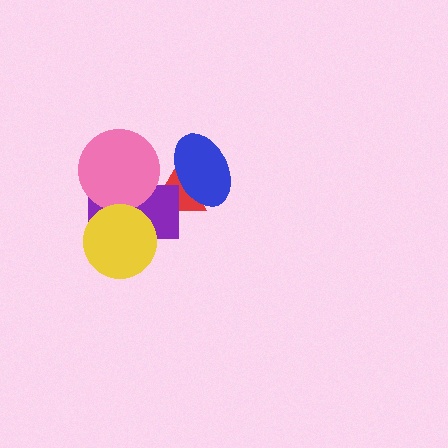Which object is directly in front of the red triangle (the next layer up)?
The purple rectangle is directly in front of the red triangle.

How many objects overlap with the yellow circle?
1 object overlaps with the yellow circle.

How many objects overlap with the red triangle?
3 objects overlap with the red triangle.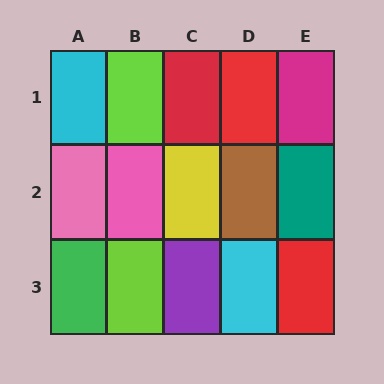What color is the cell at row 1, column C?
Red.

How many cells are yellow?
1 cell is yellow.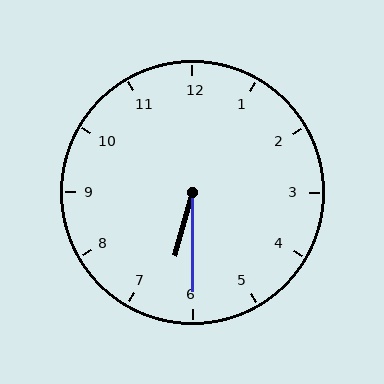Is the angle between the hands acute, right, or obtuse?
It is acute.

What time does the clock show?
6:30.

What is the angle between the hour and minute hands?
Approximately 15 degrees.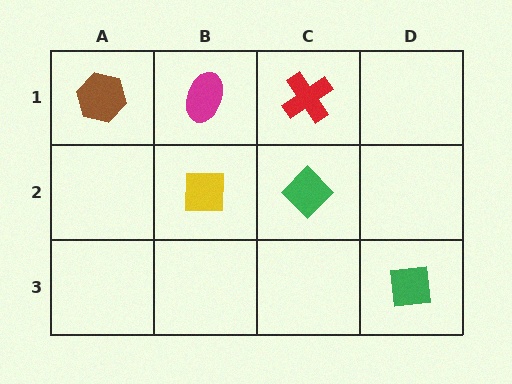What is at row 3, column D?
A green square.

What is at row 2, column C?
A green diamond.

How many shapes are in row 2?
2 shapes.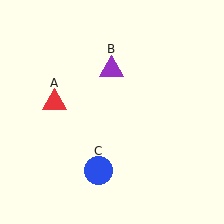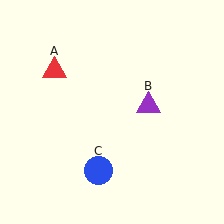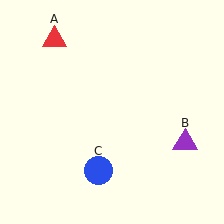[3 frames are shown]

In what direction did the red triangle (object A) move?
The red triangle (object A) moved up.